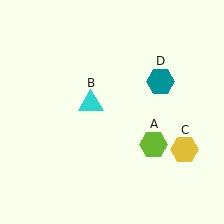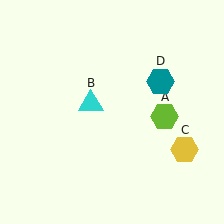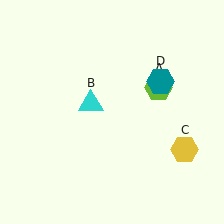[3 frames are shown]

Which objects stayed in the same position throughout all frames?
Cyan triangle (object B) and yellow hexagon (object C) and teal hexagon (object D) remained stationary.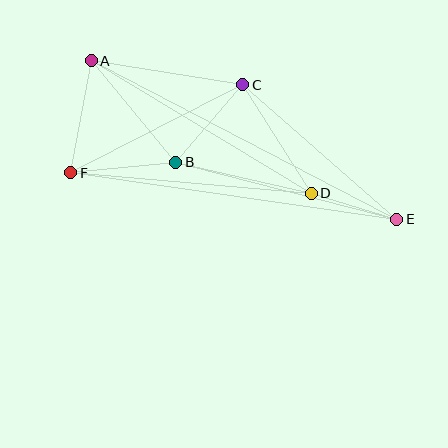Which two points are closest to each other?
Points D and E are closest to each other.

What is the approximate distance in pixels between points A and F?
The distance between A and F is approximately 114 pixels.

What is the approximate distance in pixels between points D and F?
The distance between D and F is approximately 241 pixels.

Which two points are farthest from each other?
Points A and E are farthest from each other.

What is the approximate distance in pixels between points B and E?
The distance between B and E is approximately 228 pixels.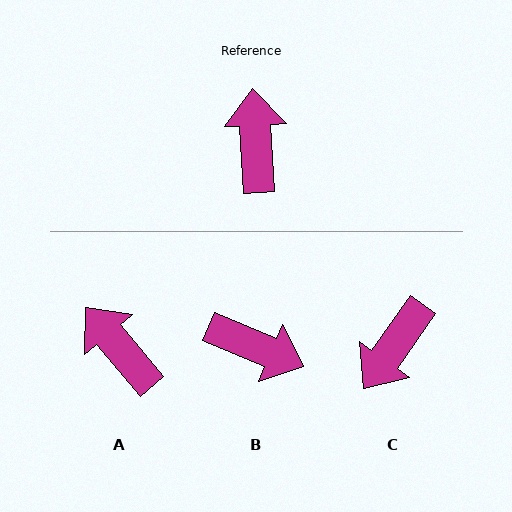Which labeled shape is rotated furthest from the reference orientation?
C, about 141 degrees away.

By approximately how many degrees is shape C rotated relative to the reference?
Approximately 141 degrees counter-clockwise.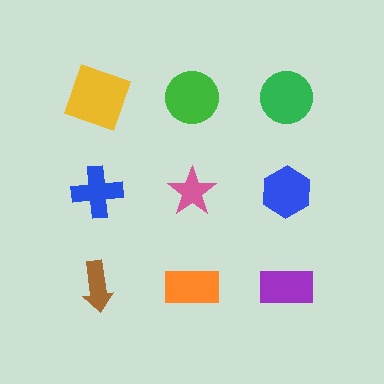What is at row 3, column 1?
A brown arrow.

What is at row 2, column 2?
A pink star.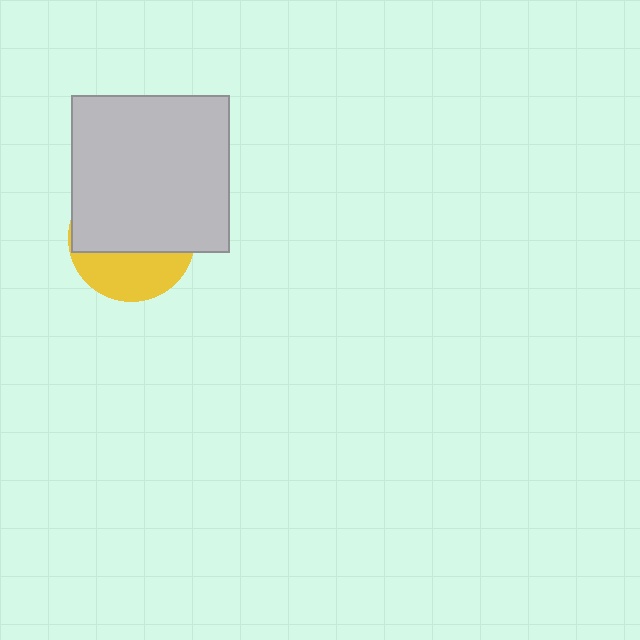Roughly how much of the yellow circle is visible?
A small part of it is visible (roughly 35%).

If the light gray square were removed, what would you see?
You would see the complete yellow circle.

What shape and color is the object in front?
The object in front is a light gray square.